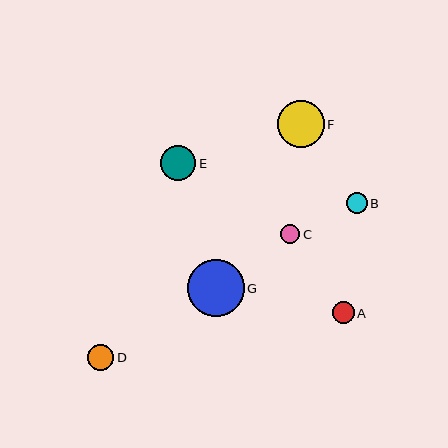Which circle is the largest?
Circle G is the largest with a size of approximately 57 pixels.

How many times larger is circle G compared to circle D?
Circle G is approximately 2.2 times the size of circle D.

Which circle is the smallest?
Circle C is the smallest with a size of approximately 19 pixels.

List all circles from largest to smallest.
From largest to smallest: G, F, E, D, A, B, C.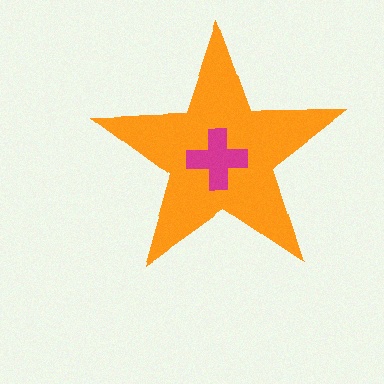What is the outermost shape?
The orange star.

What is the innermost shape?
The magenta cross.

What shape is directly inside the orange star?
The magenta cross.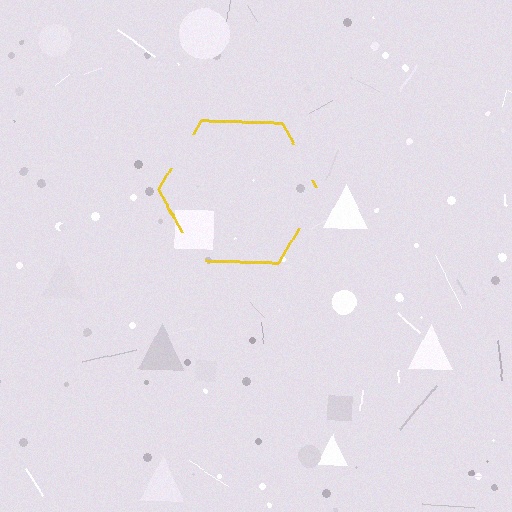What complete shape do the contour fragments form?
The contour fragments form a hexagon.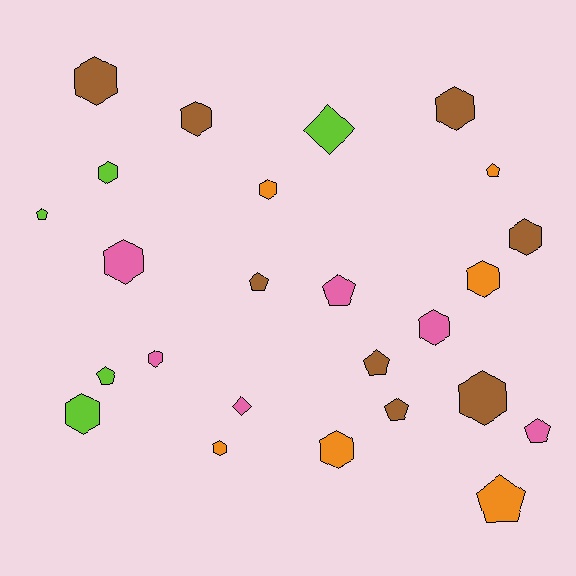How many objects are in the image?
There are 25 objects.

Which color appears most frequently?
Brown, with 8 objects.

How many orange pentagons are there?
There are 2 orange pentagons.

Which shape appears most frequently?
Hexagon, with 14 objects.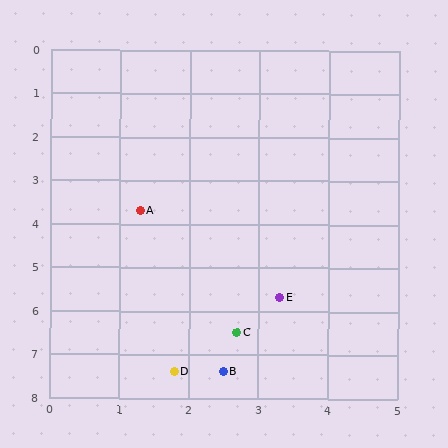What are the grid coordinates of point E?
Point E is at approximately (3.3, 5.7).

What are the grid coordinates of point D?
Point D is at approximately (1.8, 7.4).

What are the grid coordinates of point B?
Point B is at approximately (2.5, 7.4).